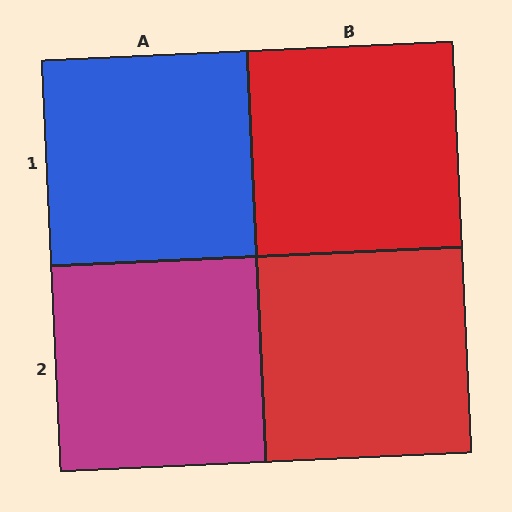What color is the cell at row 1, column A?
Blue.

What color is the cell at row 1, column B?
Red.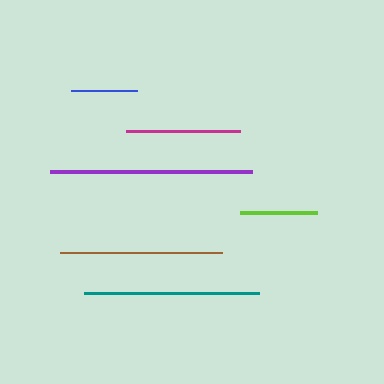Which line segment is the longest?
The purple line is the longest at approximately 202 pixels.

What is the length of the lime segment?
The lime segment is approximately 78 pixels long.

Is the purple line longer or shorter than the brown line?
The purple line is longer than the brown line.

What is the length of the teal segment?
The teal segment is approximately 176 pixels long.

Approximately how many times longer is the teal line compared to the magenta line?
The teal line is approximately 1.5 times the length of the magenta line.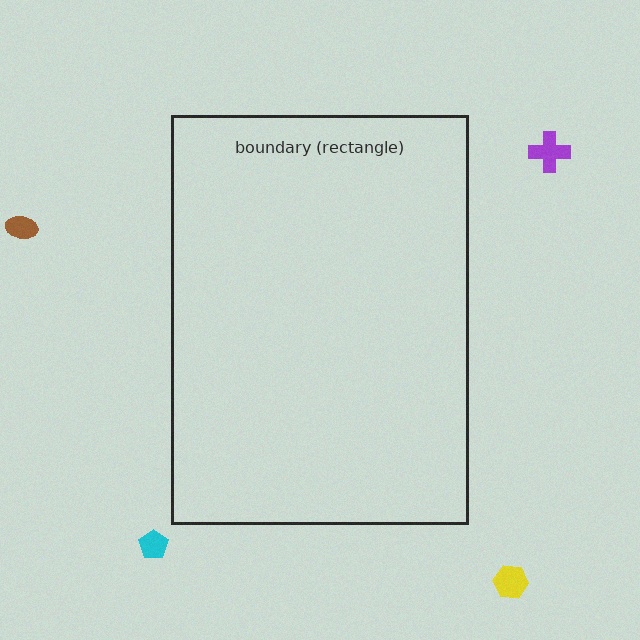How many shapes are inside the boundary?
0 inside, 4 outside.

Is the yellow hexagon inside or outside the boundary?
Outside.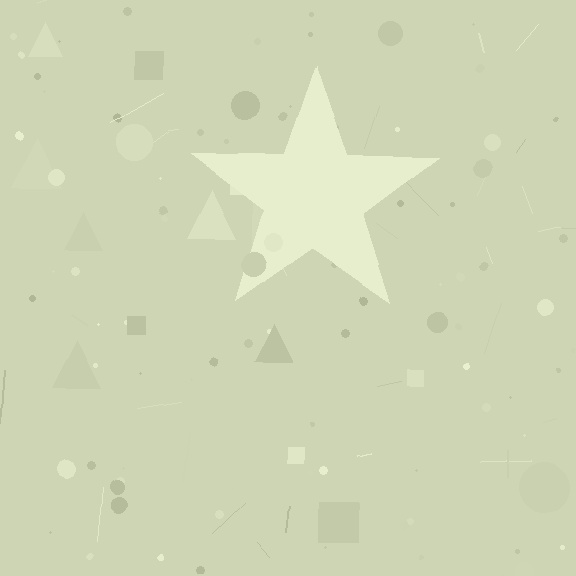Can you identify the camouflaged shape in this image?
The camouflaged shape is a star.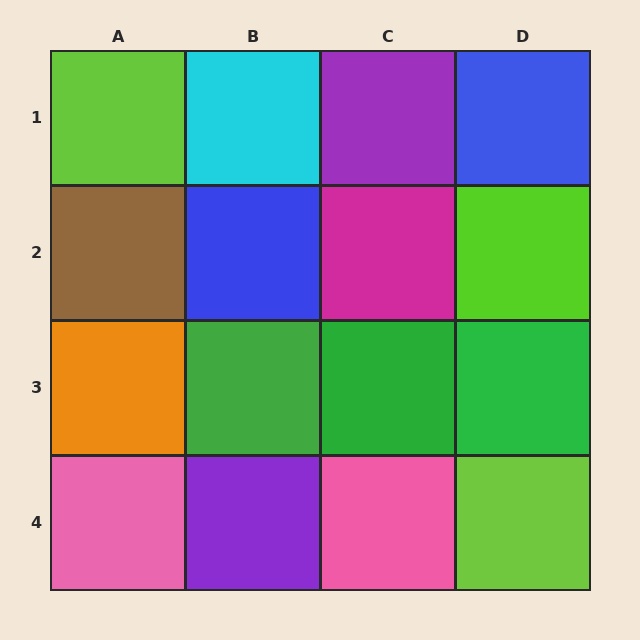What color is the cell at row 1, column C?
Purple.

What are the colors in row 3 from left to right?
Orange, green, green, green.